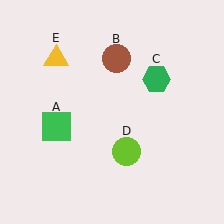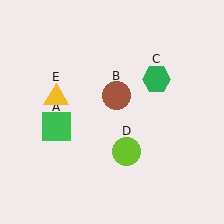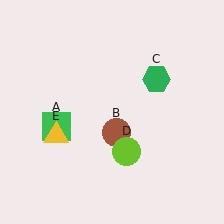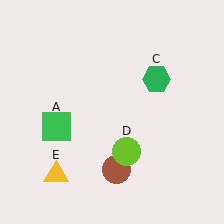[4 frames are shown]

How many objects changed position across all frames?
2 objects changed position: brown circle (object B), yellow triangle (object E).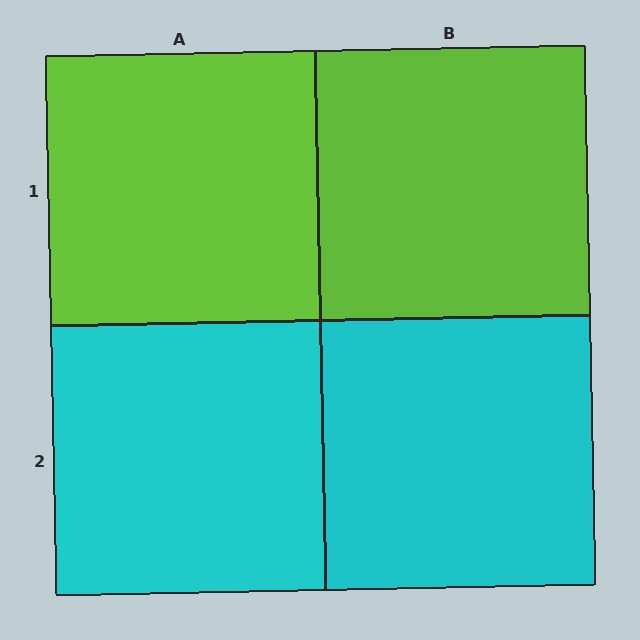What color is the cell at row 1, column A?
Lime.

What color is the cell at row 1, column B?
Lime.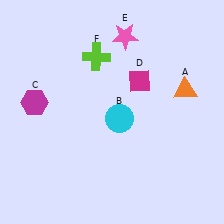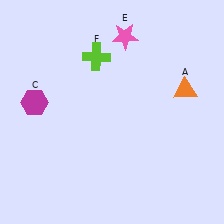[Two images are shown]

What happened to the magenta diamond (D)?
The magenta diamond (D) was removed in Image 2. It was in the top-right area of Image 1.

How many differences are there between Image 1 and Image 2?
There are 2 differences between the two images.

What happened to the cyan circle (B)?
The cyan circle (B) was removed in Image 2. It was in the bottom-right area of Image 1.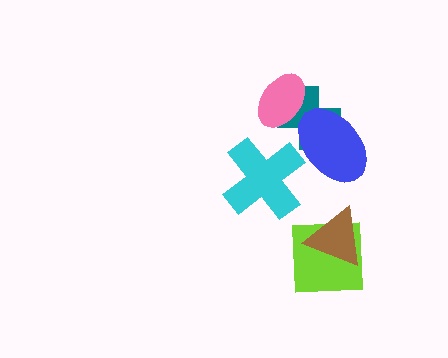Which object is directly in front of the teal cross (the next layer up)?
The pink ellipse is directly in front of the teal cross.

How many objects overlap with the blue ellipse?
1 object overlaps with the blue ellipse.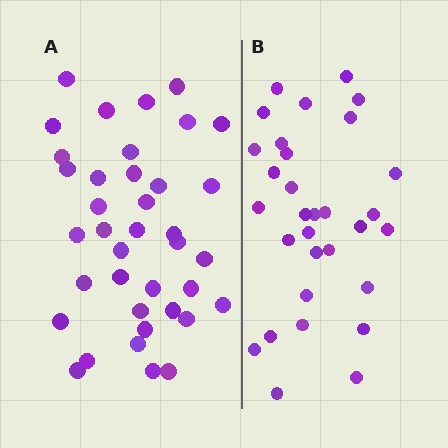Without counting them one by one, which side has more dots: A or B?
Region A (the left region) has more dots.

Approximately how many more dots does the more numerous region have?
Region A has roughly 8 or so more dots than region B.